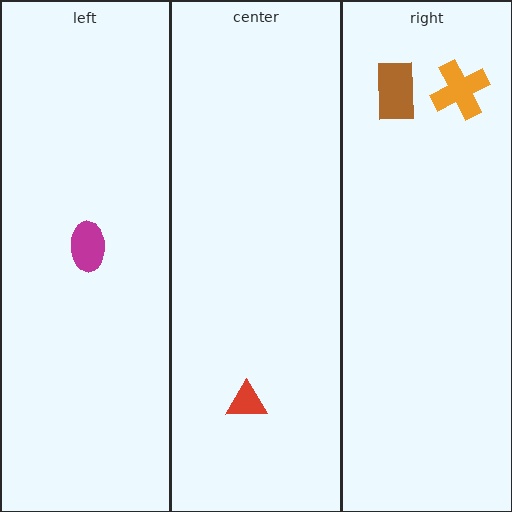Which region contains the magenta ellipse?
The left region.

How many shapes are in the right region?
2.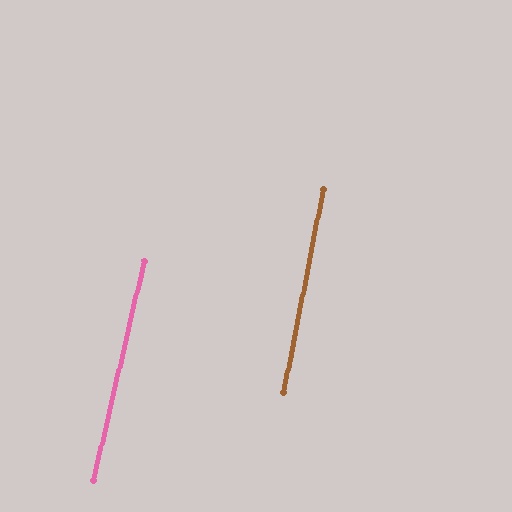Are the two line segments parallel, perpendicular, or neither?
Parallel — their directions differ by only 2.0°.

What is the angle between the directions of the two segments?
Approximately 2 degrees.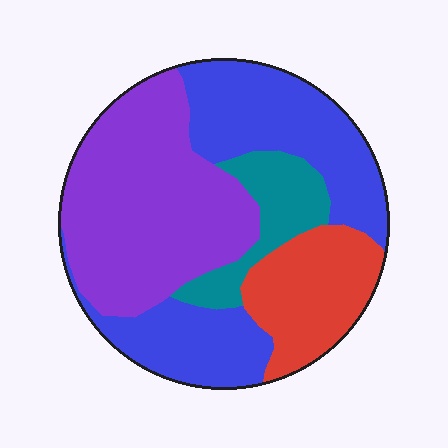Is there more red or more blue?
Blue.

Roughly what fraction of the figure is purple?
Purple takes up about three eighths (3/8) of the figure.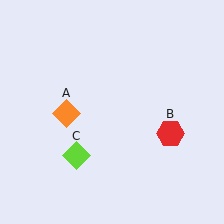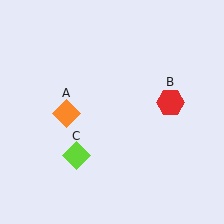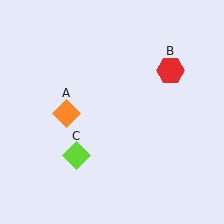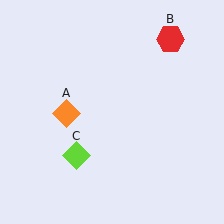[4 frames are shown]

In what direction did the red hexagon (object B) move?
The red hexagon (object B) moved up.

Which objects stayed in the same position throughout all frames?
Orange diamond (object A) and lime diamond (object C) remained stationary.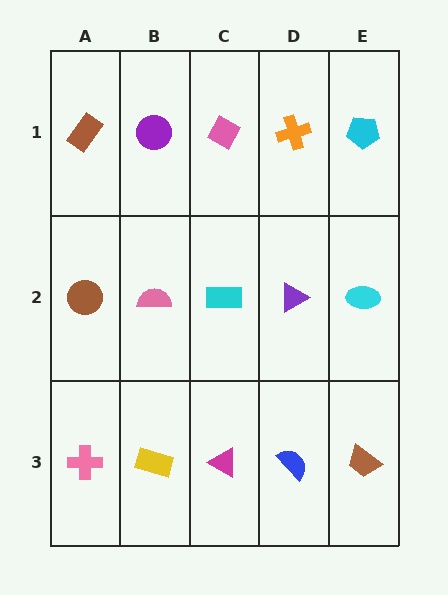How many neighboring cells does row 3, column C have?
3.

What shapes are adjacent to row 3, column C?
A cyan rectangle (row 2, column C), a yellow rectangle (row 3, column B), a blue semicircle (row 3, column D).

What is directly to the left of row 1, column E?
An orange cross.